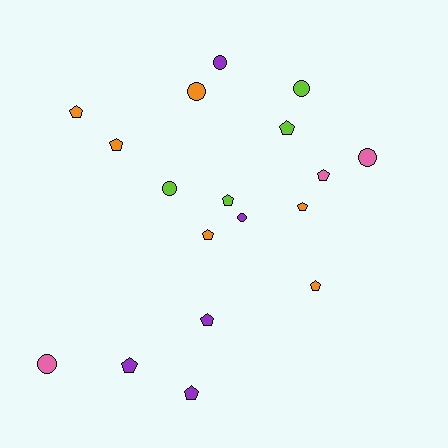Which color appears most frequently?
Orange, with 6 objects.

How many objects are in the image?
There are 18 objects.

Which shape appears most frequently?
Pentagon, with 11 objects.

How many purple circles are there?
There are 2 purple circles.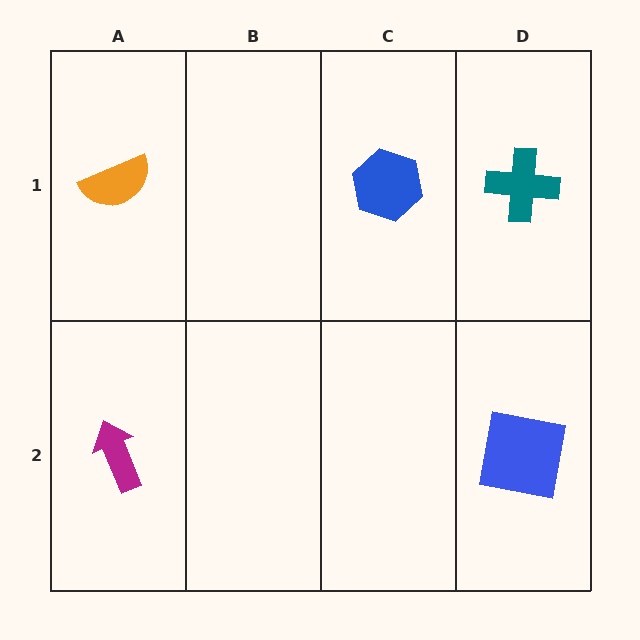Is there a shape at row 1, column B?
No, that cell is empty.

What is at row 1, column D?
A teal cross.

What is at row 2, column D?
A blue square.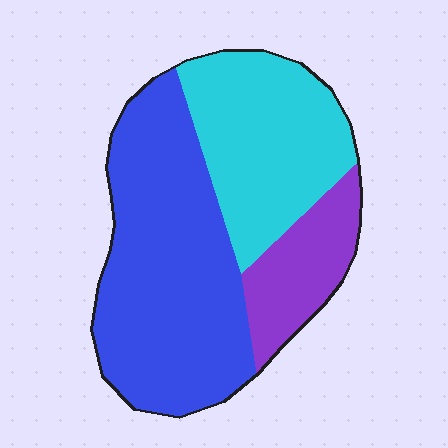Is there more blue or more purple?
Blue.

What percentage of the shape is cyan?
Cyan covers about 35% of the shape.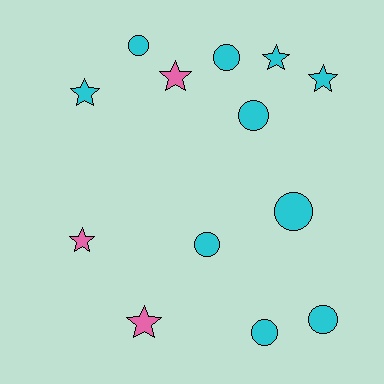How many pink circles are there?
There are no pink circles.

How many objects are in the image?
There are 13 objects.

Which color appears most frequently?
Cyan, with 10 objects.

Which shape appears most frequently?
Circle, with 7 objects.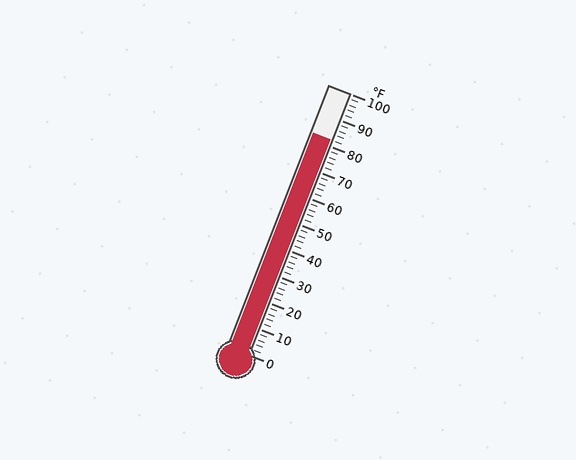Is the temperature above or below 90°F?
The temperature is below 90°F.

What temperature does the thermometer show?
The thermometer shows approximately 82°F.